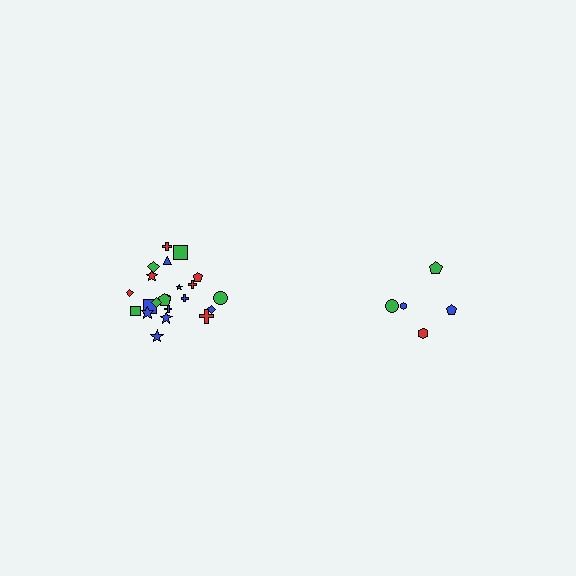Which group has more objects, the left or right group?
The left group.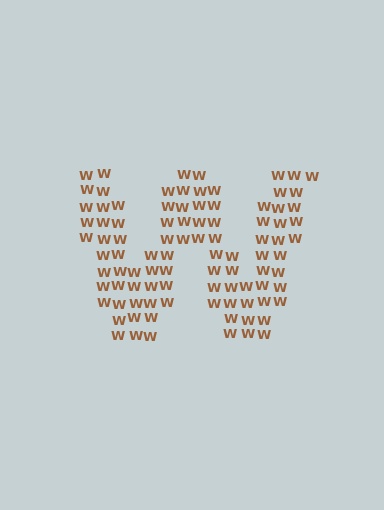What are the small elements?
The small elements are letter W's.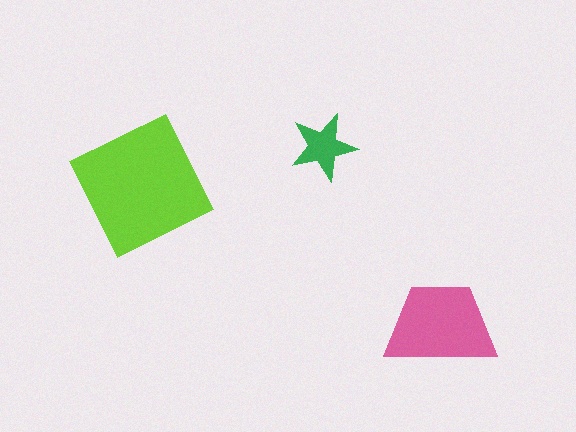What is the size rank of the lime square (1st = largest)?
1st.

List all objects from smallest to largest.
The green star, the pink trapezoid, the lime square.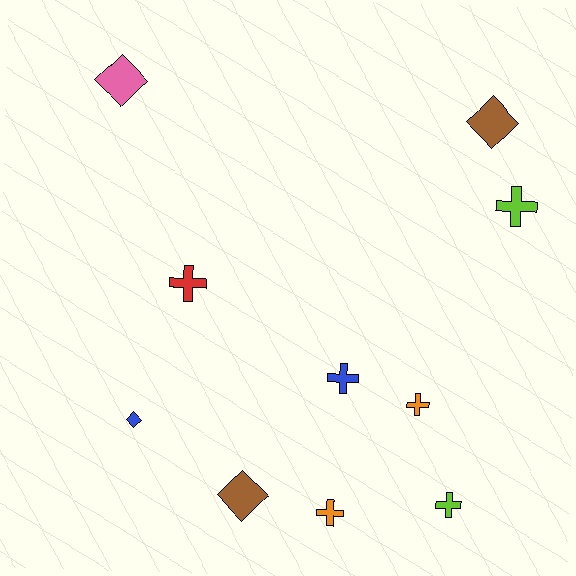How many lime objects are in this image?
There are 2 lime objects.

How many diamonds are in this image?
There are 4 diamonds.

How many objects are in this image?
There are 10 objects.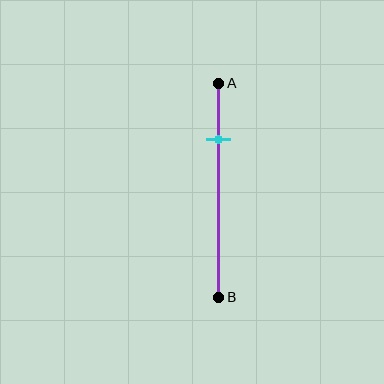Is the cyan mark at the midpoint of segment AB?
No, the mark is at about 25% from A, not at the 50% midpoint.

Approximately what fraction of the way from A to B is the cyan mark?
The cyan mark is approximately 25% of the way from A to B.